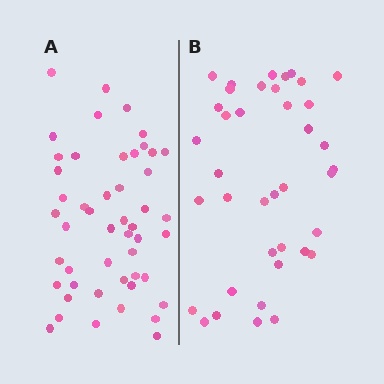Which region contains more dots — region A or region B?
Region A (the left region) has more dots.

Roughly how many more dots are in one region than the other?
Region A has roughly 10 or so more dots than region B.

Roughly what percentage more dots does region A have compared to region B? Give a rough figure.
About 25% more.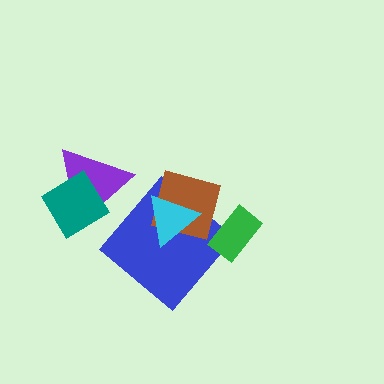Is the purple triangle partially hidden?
Yes, it is partially covered by another shape.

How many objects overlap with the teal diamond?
1 object overlaps with the teal diamond.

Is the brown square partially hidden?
Yes, it is partially covered by another shape.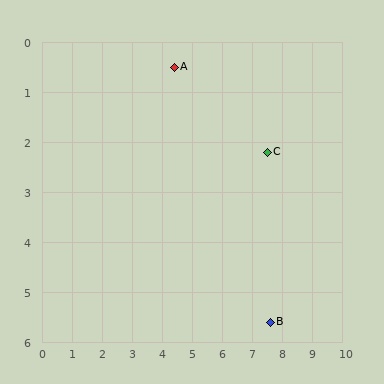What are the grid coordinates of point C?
Point C is at approximately (7.5, 2.2).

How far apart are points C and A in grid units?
Points C and A are about 3.5 grid units apart.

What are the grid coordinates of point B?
Point B is at approximately (7.6, 5.6).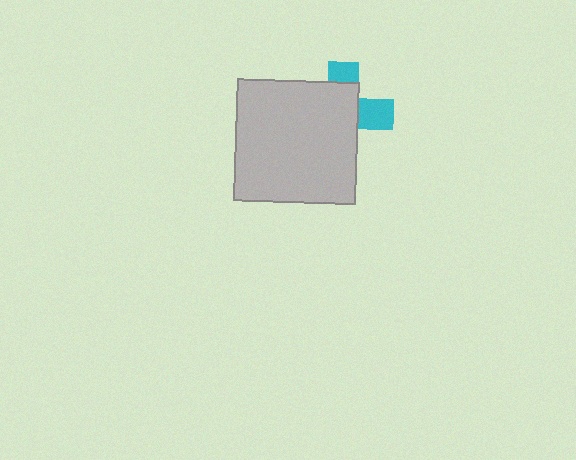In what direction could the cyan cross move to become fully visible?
The cyan cross could move toward the upper-right. That would shift it out from behind the light gray square entirely.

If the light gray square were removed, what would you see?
You would see the complete cyan cross.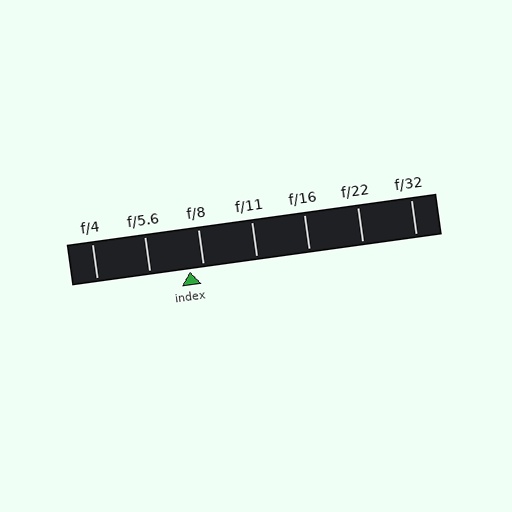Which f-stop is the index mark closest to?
The index mark is closest to f/8.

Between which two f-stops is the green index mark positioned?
The index mark is between f/5.6 and f/8.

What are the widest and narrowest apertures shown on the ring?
The widest aperture shown is f/4 and the narrowest is f/32.